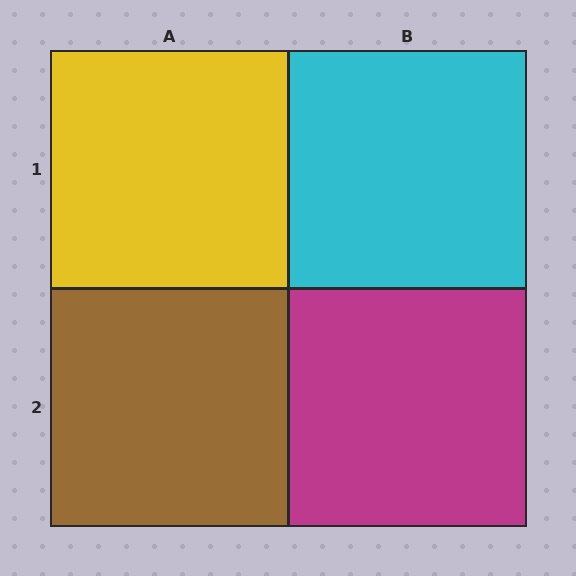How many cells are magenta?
1 cell is magenta.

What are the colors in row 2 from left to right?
Brown, magenta.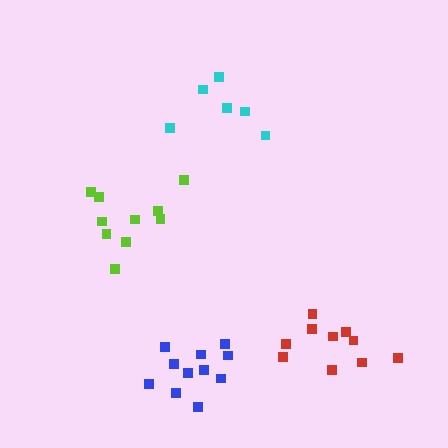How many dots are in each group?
Group 1: 6 dots, Group 2: 11 dots, Group 3: 10 dots, Group 4: 10 dots (37 total).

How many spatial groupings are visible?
There are 4 spatial groupings.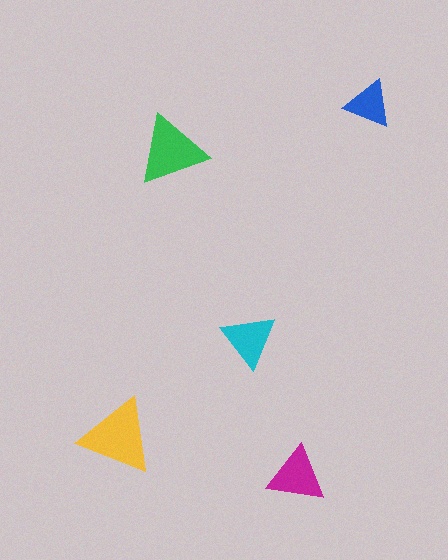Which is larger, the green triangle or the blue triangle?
The green one.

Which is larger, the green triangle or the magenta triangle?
The green one.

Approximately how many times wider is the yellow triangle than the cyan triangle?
About 1.5 times wider.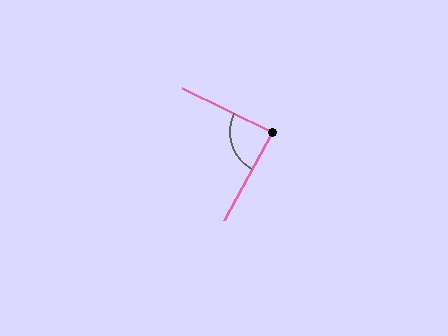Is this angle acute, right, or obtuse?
It is approximately a right angle.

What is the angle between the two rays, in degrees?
Approximately 88 degrees.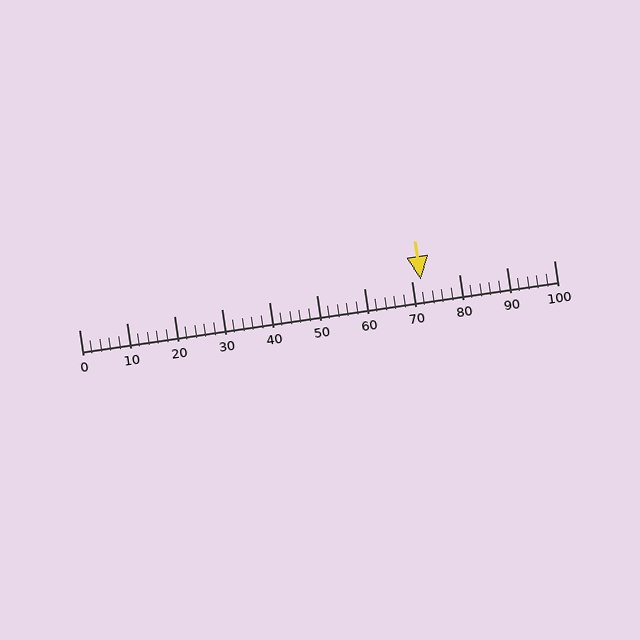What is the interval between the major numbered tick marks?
The major tick marks are spaced 10 units apart.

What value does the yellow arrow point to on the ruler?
The yellow arrow points to approximately 72.